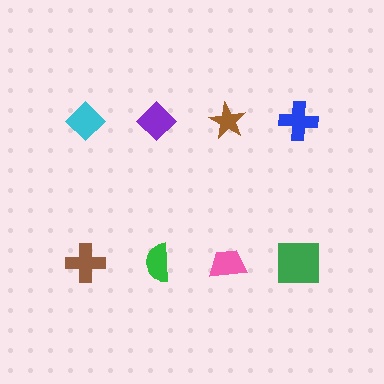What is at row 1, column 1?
A cyan diamond.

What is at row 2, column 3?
A pink trapezoid.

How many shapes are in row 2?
4 shapes.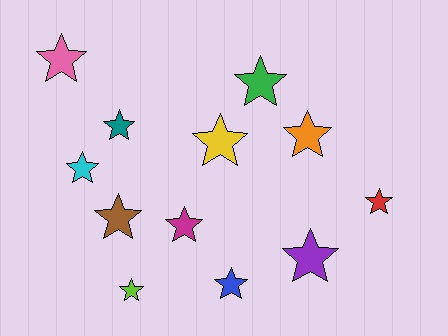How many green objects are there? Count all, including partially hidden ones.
There is 1 green object.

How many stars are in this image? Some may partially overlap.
There are 12 stars.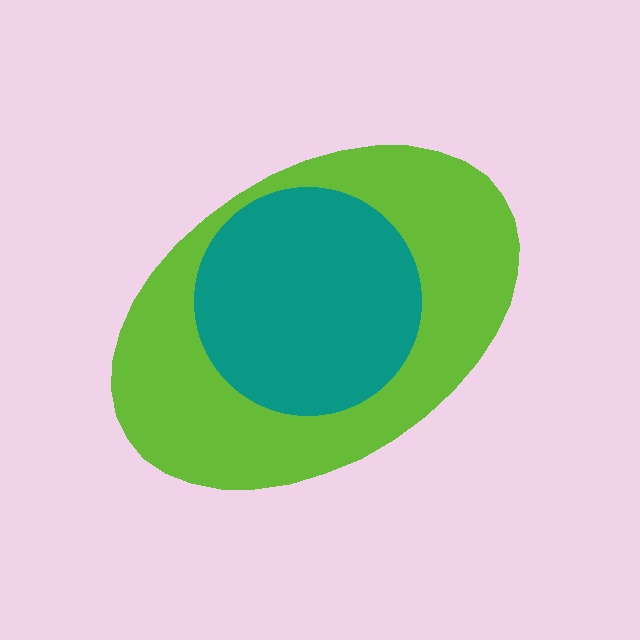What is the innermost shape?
The teal circle.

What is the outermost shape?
The lime ellipse.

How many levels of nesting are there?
2.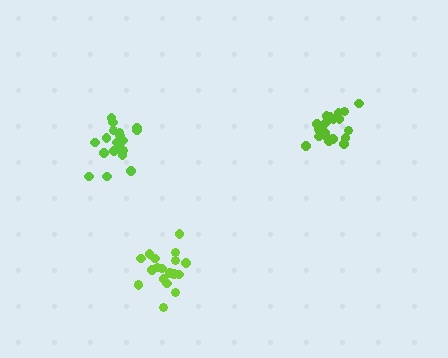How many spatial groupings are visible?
There are 3 spatial groupings.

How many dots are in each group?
Group 1: 21 dots, Group 2: 20 dots, Group 3: 20 dots (61 total).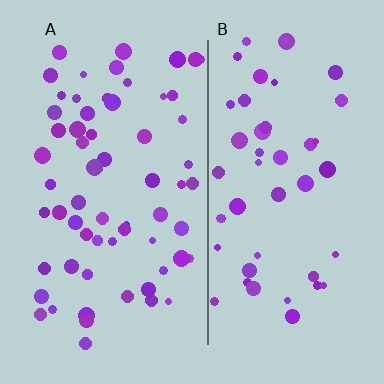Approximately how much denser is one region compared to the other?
Approximately 1.3× — region A over region B.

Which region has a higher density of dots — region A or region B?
A (the left).